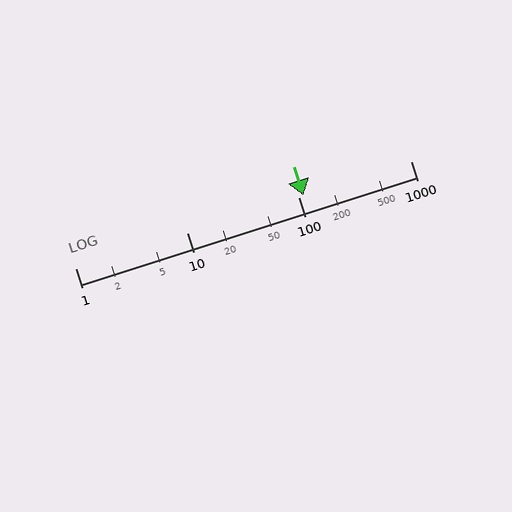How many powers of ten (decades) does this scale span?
The scale spans 3 decades, from 1 to 1000.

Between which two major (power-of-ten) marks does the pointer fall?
The pointer is between 100 and 1000.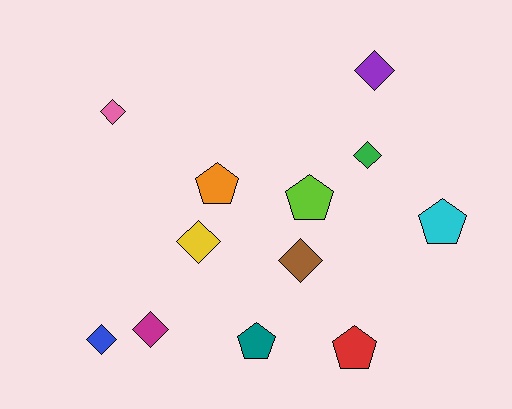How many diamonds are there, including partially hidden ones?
There are 7 diamonds.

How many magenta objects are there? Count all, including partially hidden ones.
There is 1 magenta object.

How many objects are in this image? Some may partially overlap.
There are 12 objects.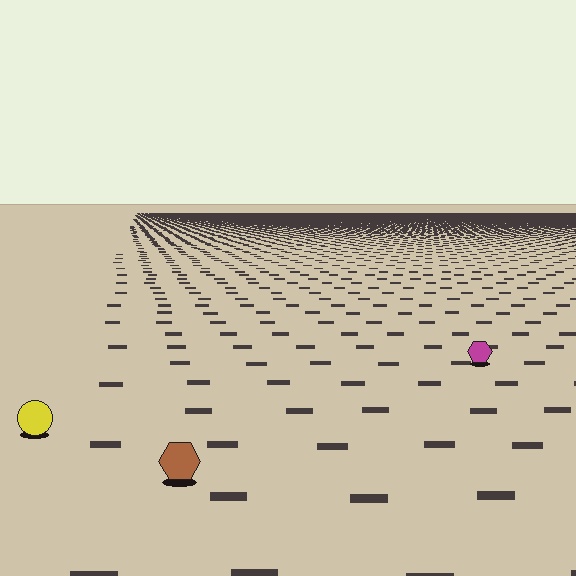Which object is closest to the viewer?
The brown hexagon is closest. The texture marks near it are larger and more spread out.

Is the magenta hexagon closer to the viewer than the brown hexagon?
No. The brown hexagon is closer — you can tell from the texture gradient: the ground texture is coarser near it.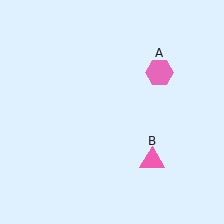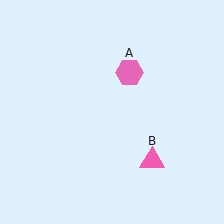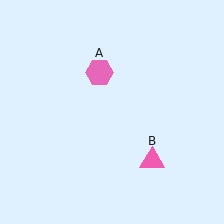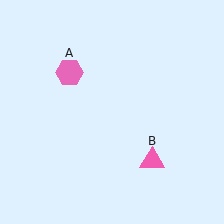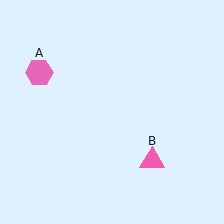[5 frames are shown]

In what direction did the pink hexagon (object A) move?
The pink hexagon (object A) moved left.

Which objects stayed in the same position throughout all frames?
Pink triangle (object B) remained stationary.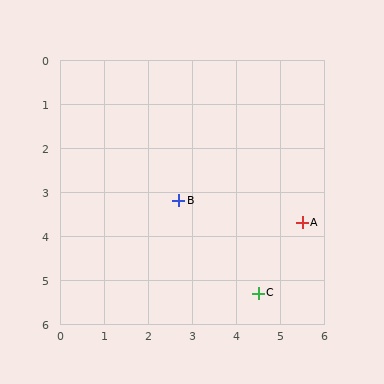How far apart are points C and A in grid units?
Points C and A are about 1.9 grid units apart.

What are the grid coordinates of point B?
Point B is at approximately (2.7, 3.2).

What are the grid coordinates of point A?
Point A is at approximately (5.5, 3.7).